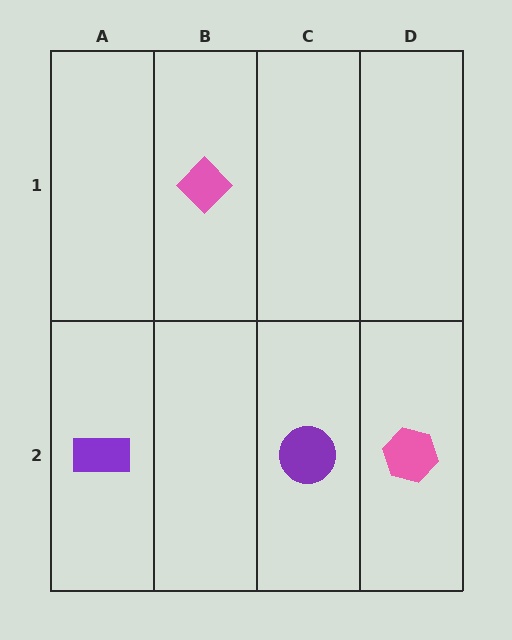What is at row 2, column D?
A pink hexagon.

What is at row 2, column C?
A purple circle.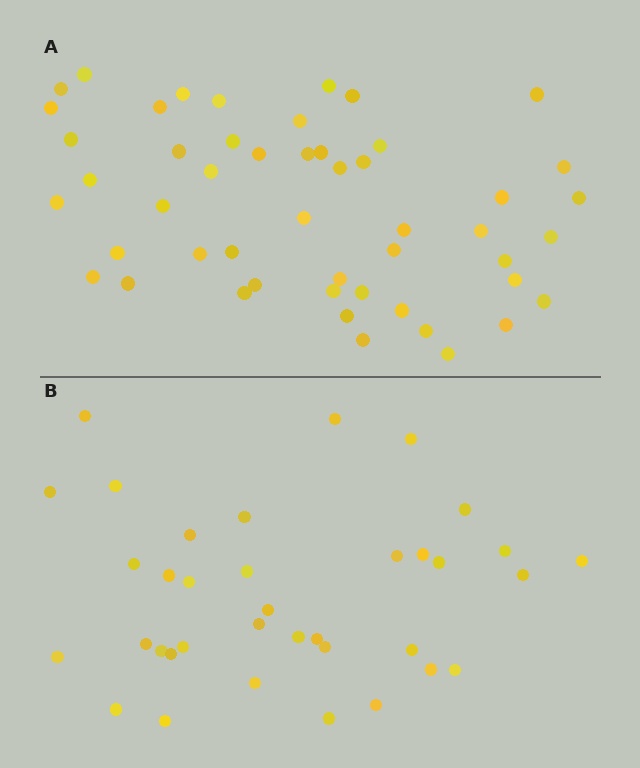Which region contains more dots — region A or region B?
Region A (the top region) has more dots.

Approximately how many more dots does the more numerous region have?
Region A has approximately 15 more dots than region B.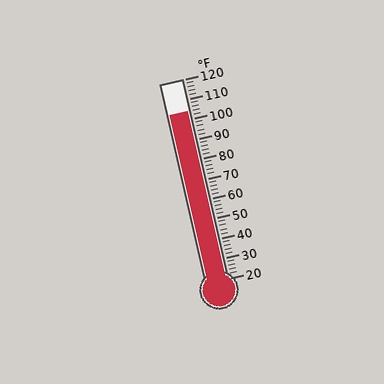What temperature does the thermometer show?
The thermometer shows approximately 104°F.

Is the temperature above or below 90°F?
The temperature is above 90°F.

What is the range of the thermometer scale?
The thermometer scale ranges from 20°F to 120°F.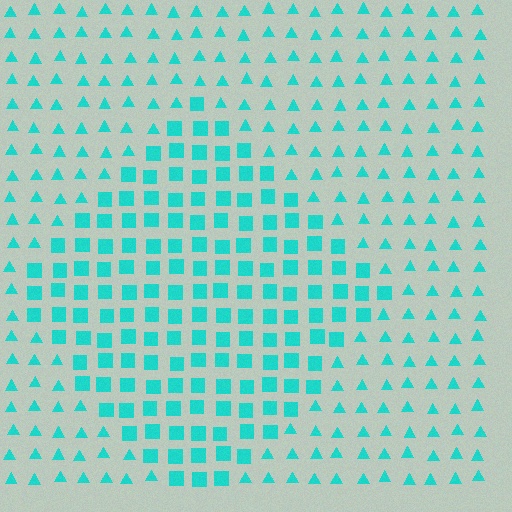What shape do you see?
I see a diamond.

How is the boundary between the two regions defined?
The boundary is defined by a change in element shape: squares inside vs. triangles outside. All elements share the same color and spacing.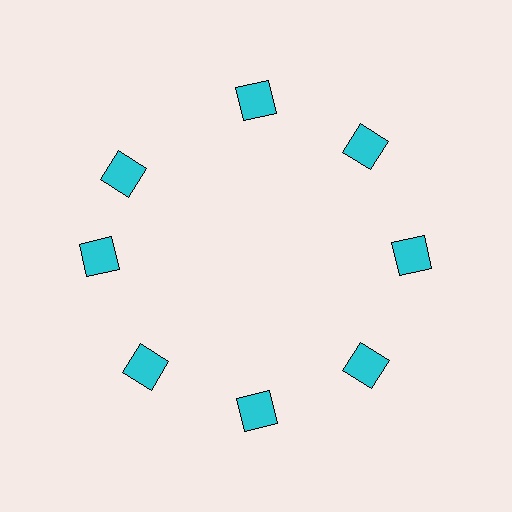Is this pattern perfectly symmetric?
No. The 8 cyan squares are arranged in a ring, but one element near the 10 o'clock position is rotated out of alignment along the ring, breaking the 8-fold rotational symmetry.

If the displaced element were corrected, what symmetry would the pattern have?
It would have 8-fold rotational symmetry — the pattern would map onto itself every 45 degrees.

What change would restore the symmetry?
The symmetry would be restored by rotating it back into even spacing with its neighbors so that all 8 squares sit at equal angles and equal distance from the center.